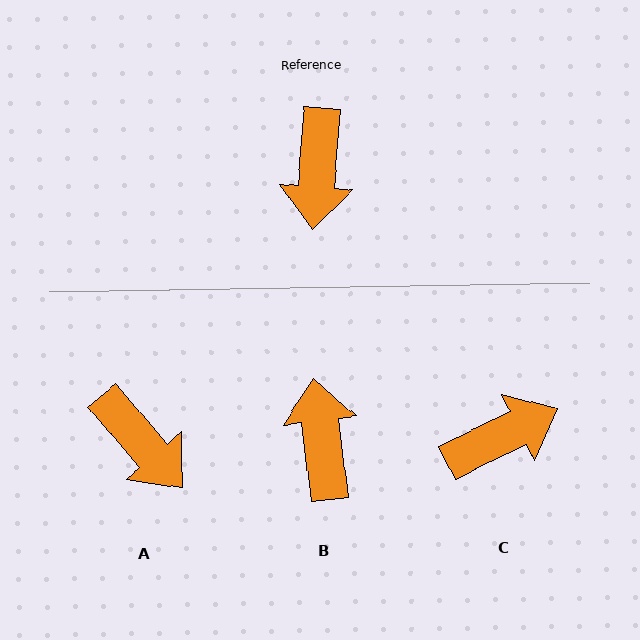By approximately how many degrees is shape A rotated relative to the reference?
Approximately 45 degrees counter-clockwise.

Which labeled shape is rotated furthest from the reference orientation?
B, about 168 degrees away.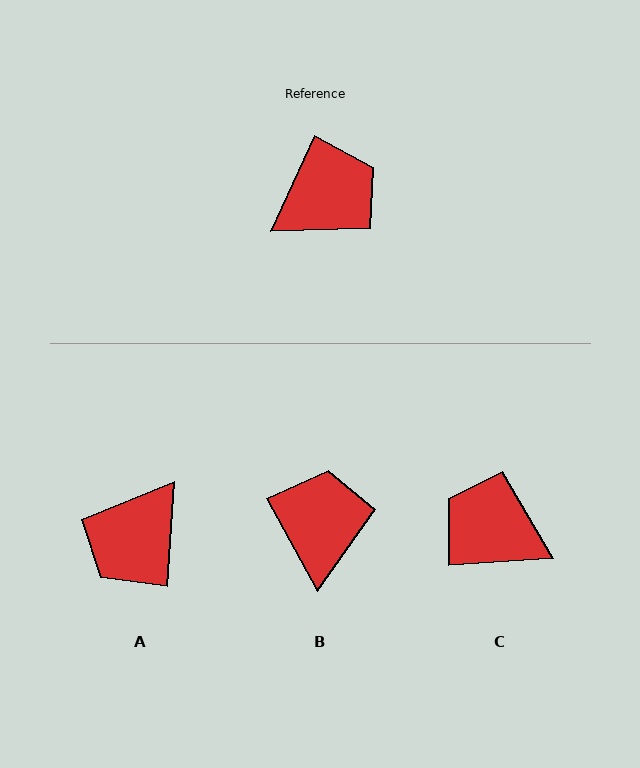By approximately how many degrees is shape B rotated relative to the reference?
Approximately 53 degrees counter-clockwise.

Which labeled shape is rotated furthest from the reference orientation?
A, about 159 degrees away.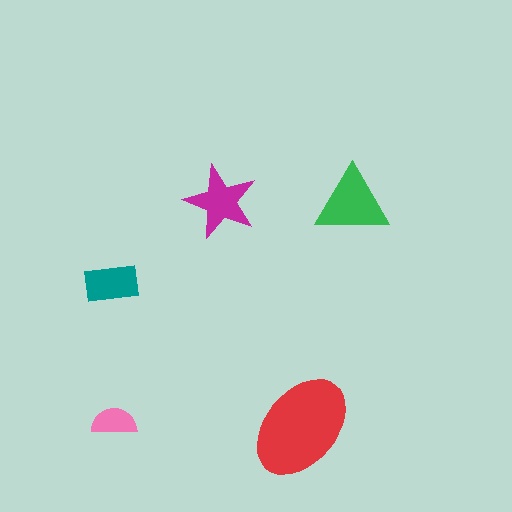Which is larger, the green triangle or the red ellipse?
The red ellipse.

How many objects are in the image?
There are 5 objects in the image.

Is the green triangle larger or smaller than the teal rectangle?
Larger.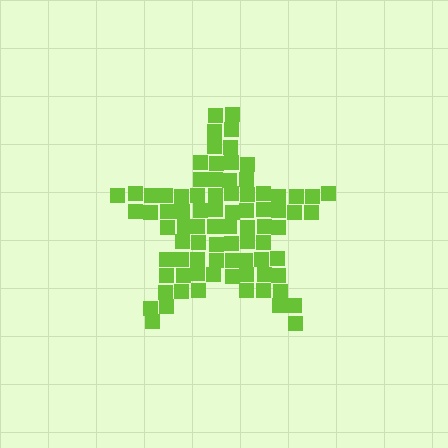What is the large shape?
The large shape is a star.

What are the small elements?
The small elements are squares.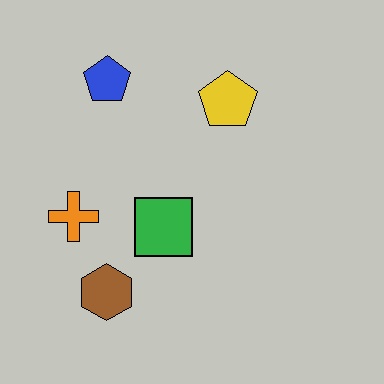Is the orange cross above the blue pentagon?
No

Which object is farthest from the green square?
The blue pentagon is farthest from the green square.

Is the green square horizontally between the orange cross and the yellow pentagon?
Yes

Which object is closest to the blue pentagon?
The yellow pentagon is closest to the blue pentagon.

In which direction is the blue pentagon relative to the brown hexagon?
The blue pentagon is above the brown hexagon.